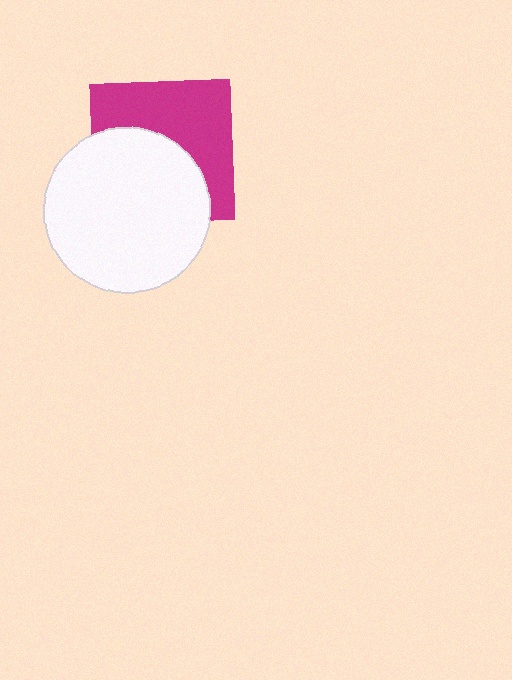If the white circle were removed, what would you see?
You would see the complete magenta square.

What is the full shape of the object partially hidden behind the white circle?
The partially hidden object is a magenta square.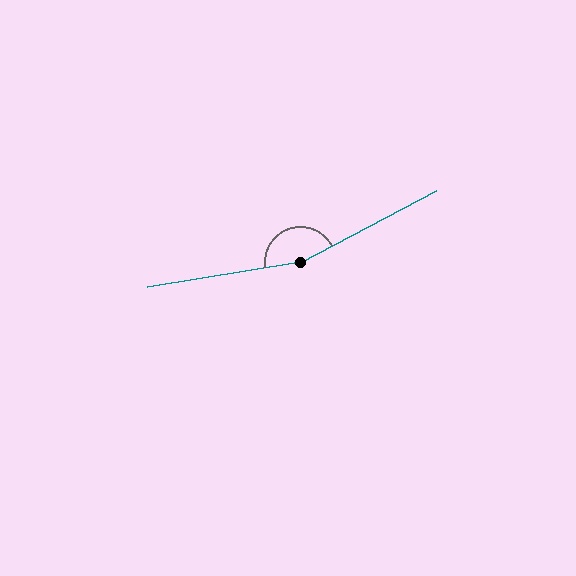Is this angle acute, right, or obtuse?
It is obtuse.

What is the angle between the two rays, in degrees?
Approximately 161 degrees.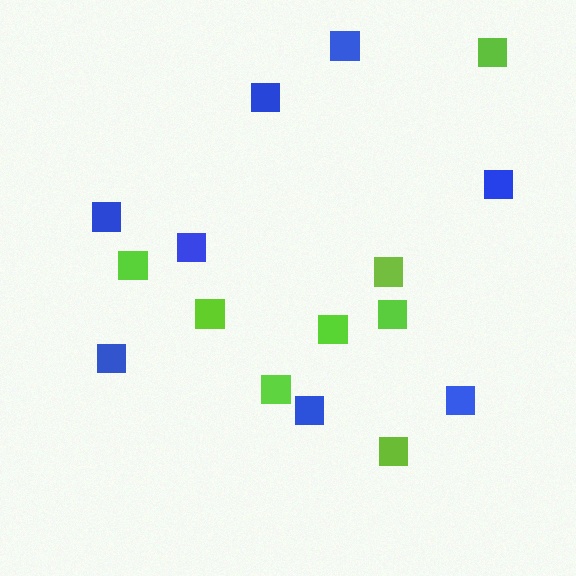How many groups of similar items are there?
There are 2 groups: one group of blue squares (8) and one group of lime squares (8).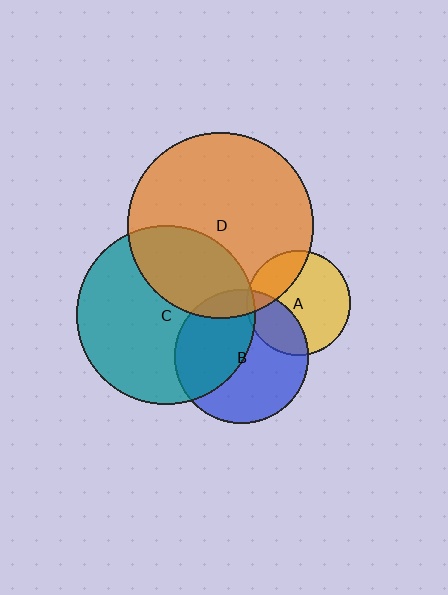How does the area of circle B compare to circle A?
Approximately 1.7 times.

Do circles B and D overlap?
Yes.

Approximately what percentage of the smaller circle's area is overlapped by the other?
Approximately 10%.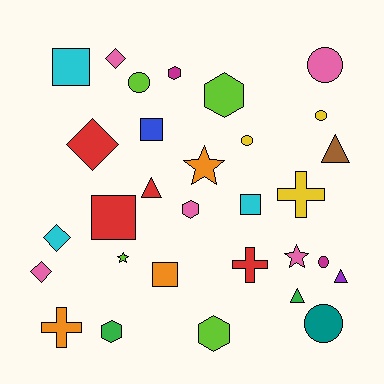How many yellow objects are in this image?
There are 3 yellow objects.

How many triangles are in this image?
There are 4 triangles.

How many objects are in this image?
There are 30 objects.